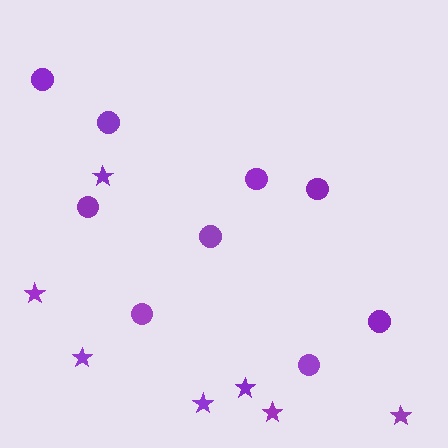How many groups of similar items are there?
There are 2 groups: one group of stars (7) and one group of circles (9).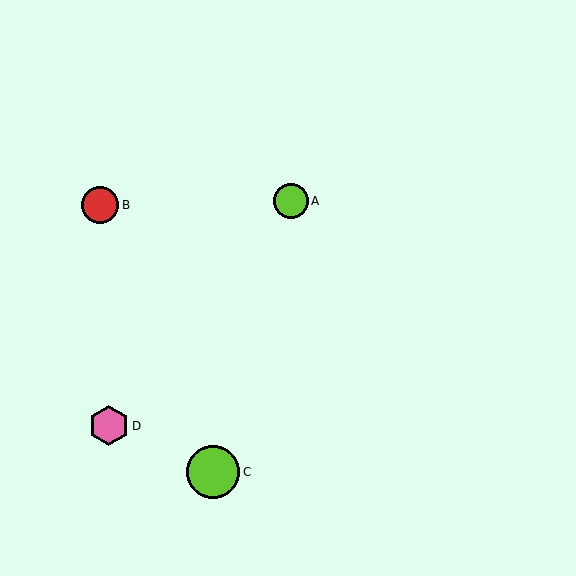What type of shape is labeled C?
Shape C is a lime circle.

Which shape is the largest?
The lime circle (labeled C) is the largest.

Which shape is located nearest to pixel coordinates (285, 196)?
The lime circle (labeled A) at (291, 201) is nearest to that location.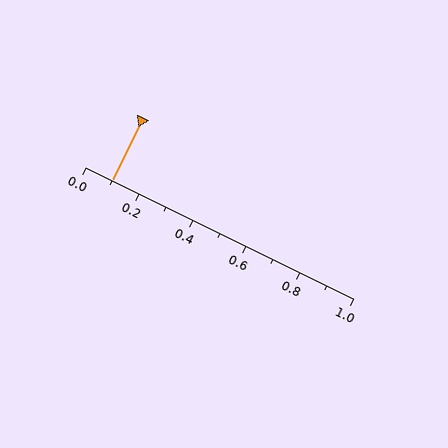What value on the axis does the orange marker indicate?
The marker indicates approximately 0.1.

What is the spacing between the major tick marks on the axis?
The major ticks are spaced 0.2 apart.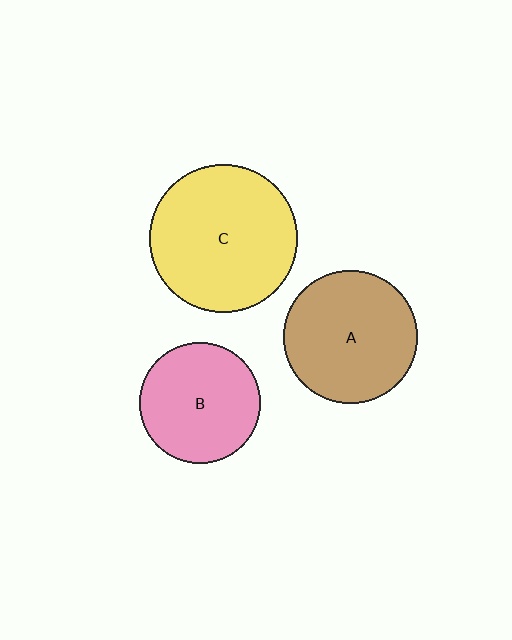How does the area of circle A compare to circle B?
Approximately 1.2 times.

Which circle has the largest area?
Circle C (yellow).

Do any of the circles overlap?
No, none of the circles overlap.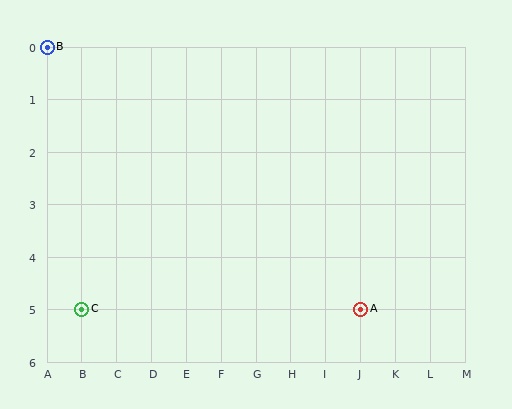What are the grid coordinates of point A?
Point A is at grid coordinates (J, 5).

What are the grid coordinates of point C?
Point C is at grid coordinates (B, 5).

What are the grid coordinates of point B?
Point B is at grid coordinates (A, 0).